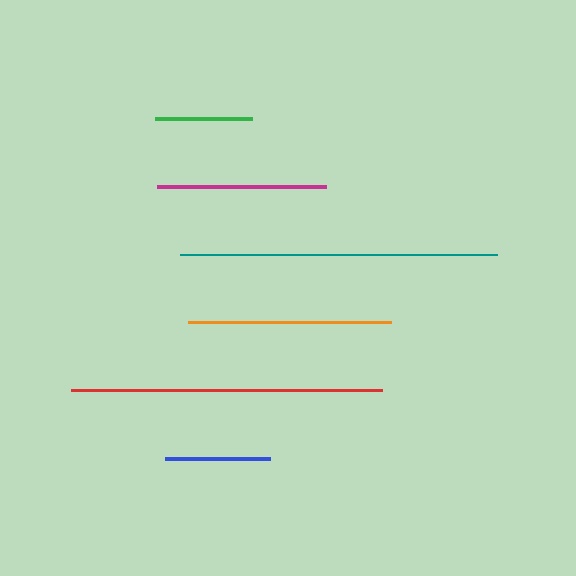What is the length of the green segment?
The green segment is approximately 97 pixels long.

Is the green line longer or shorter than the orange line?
The orange line is longer than the green line.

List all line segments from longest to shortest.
From longest to shortest: teal, red, orange, magenta, blue, green.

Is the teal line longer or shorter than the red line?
The teal line is longer than the red line.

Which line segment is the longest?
The teal line is the longest at approximately 317 pixels.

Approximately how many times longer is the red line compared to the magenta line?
The red line is approximately 1.8 times the length of the magenta line.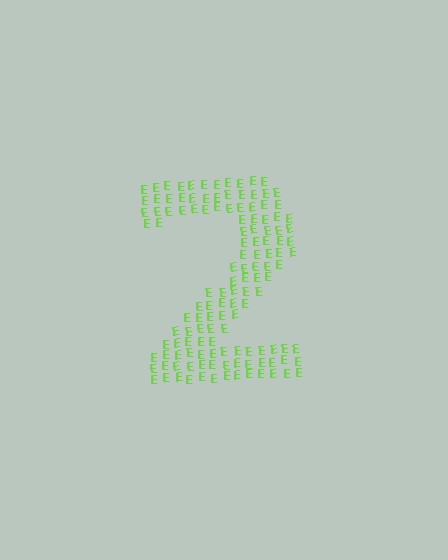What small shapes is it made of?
It is made of small letter E's.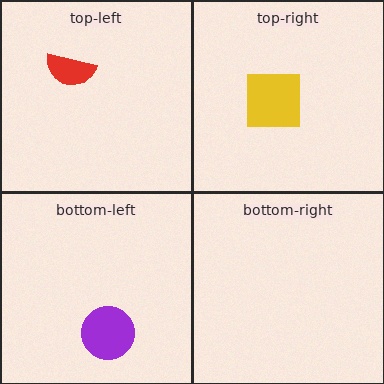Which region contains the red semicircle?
The top-left region.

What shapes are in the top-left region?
The red semicircle.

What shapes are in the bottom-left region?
The purple circle.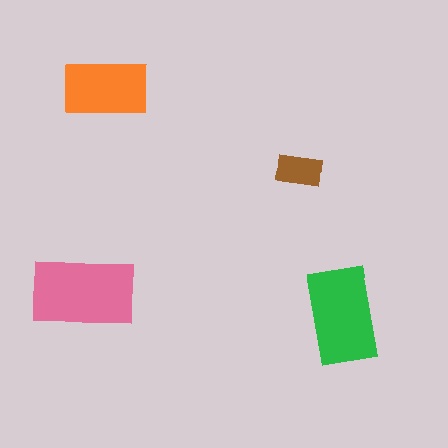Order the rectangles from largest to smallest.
the pink one, the green one, the orange one, the brown one.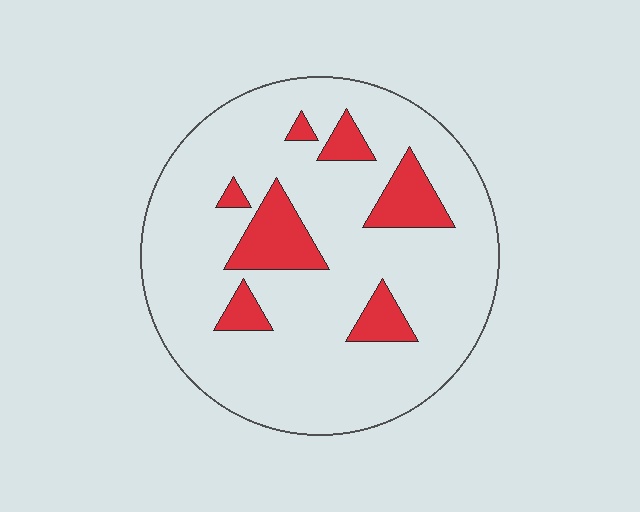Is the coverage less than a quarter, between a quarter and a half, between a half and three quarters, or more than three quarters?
Less than a quarter.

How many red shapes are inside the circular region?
7.